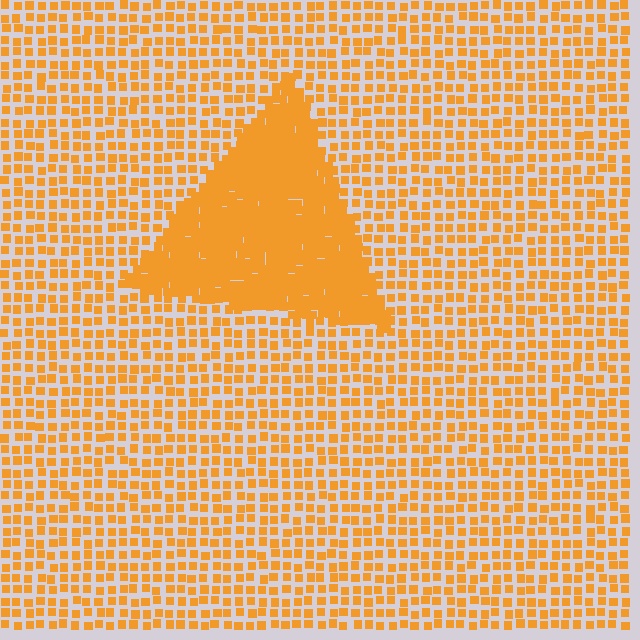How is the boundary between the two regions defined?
The boundary is defined by a change in element density (approximately 2.5x ratio). All elements are the same color, size, and shape.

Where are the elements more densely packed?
The elements are more densely packed inside the triangle boundary.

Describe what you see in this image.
The image contains small orange elements arranged at two different densities. A triangle-shaped region is visible where the elements are more densely packed than the surrounding area.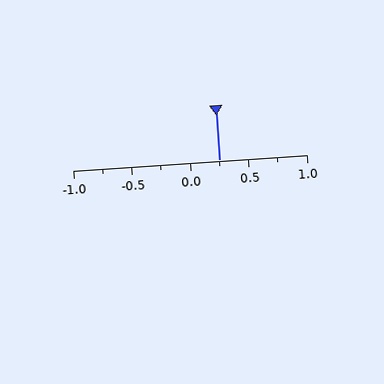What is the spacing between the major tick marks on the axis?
The major ticks are spaced 0.5 apart.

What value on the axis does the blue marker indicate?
The marker indicates approximately 0.25.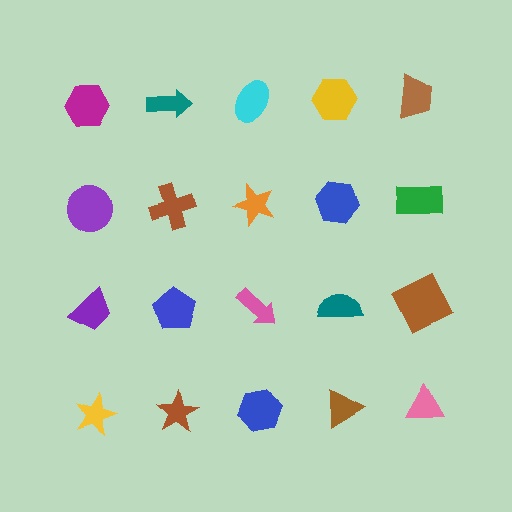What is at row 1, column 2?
A teal arrow.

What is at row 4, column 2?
A brown star.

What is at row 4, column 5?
A pink triangle.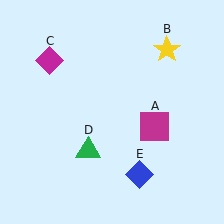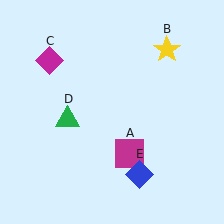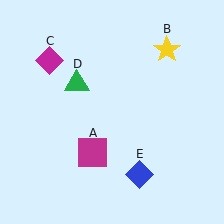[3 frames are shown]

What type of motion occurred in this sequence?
The magenta square (object A), green triangle (object D) rotated clockwise around the center of the scene.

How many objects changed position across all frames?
2 objects changed position: magenta square (object A), green triangle (object D).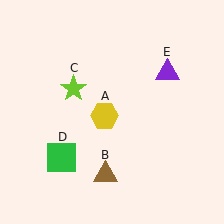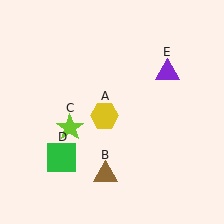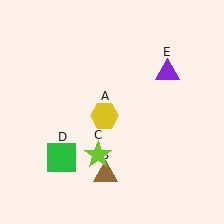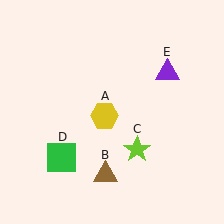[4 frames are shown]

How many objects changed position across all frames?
1 object changed position: lime star (object C).